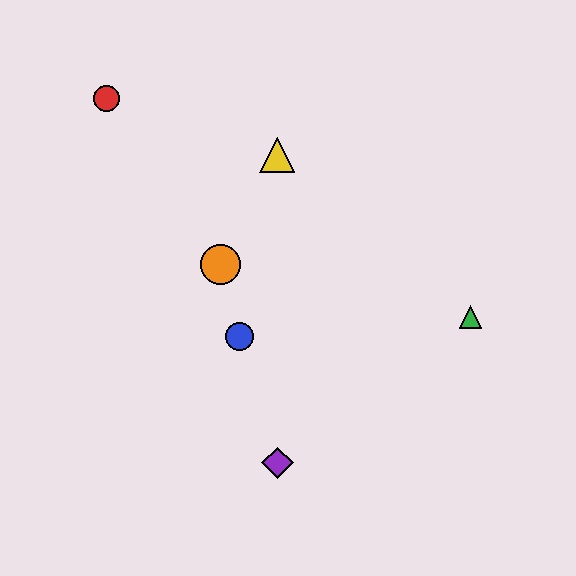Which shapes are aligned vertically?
The yellow triangle, the purple diamond are aligned vertically.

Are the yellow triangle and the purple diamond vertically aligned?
Yes, both are at x≈277.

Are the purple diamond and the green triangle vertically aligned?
No, the purple diamond is at x≈277 and the green triangle is at x≈471.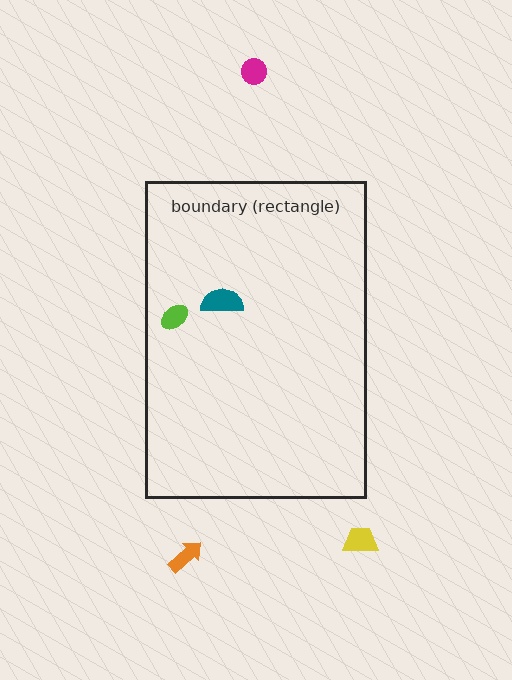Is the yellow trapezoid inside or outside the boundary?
Outside.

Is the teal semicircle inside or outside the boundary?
Inside.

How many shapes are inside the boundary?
2 inside, 3 outside.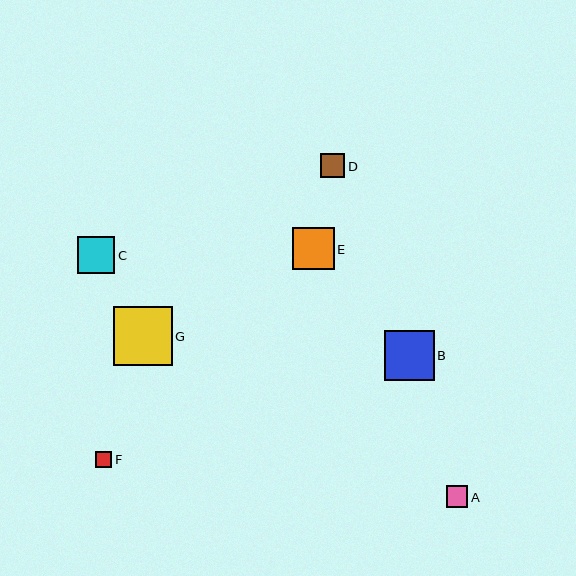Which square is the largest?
Square G is the largest with a size of approximately 59 pixels.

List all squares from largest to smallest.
From largest to smallest: G, B, E, C, D, A, F.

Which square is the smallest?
Square F is the smallest with a size of approximately 16 pixels.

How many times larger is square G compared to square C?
Square G is approximately 1.6 times the size of square C.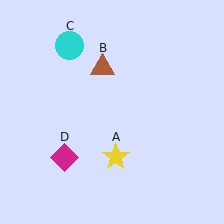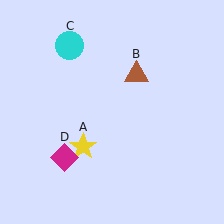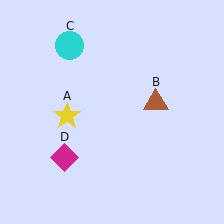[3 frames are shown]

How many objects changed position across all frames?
2 objects changed position: yellow star (object A), brown triangle (object B).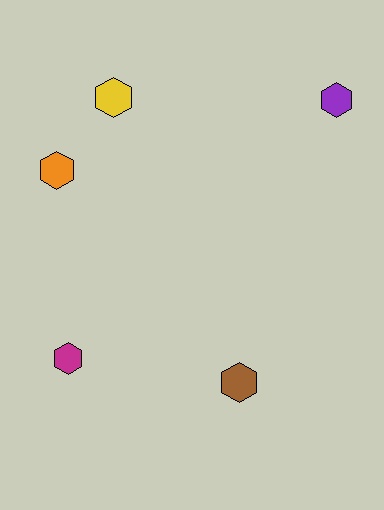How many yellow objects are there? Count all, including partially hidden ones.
There is 1 yellow object.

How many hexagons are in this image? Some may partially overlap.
There are 5 hexagons.